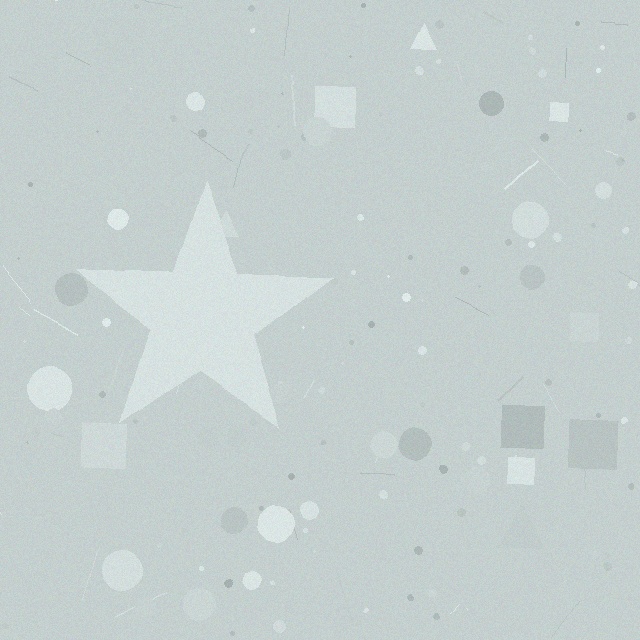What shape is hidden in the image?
A star is hidden in the image.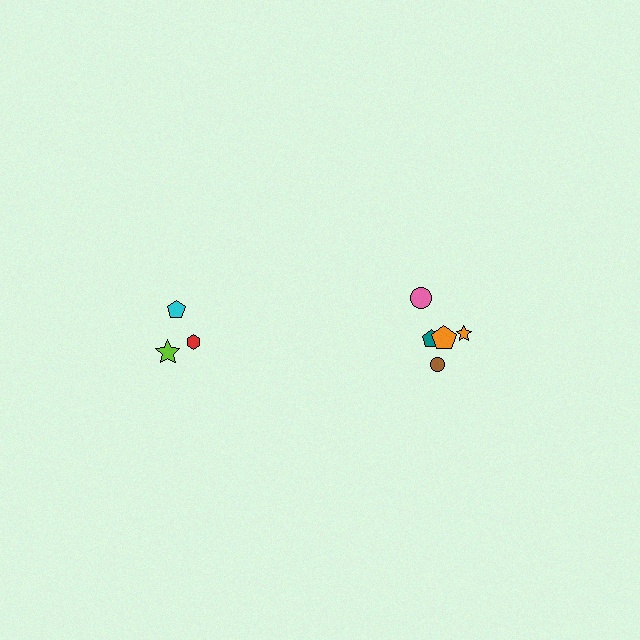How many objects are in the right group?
There are 5 objects.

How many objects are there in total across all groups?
There are 8 objects.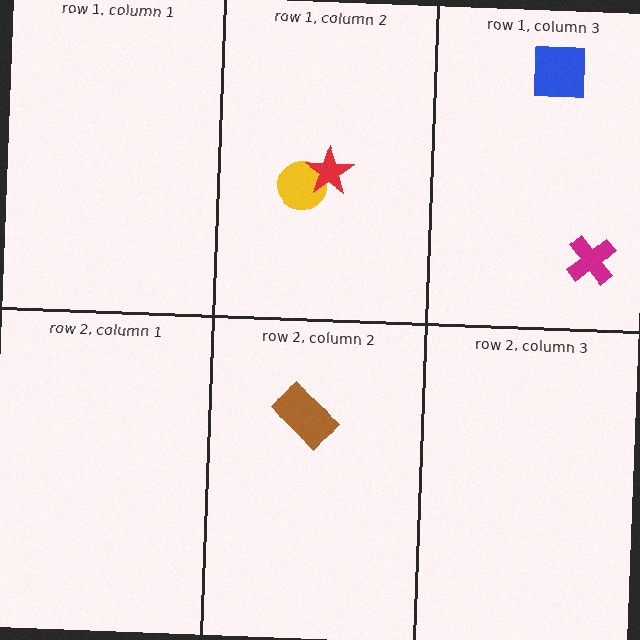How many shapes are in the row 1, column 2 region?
2.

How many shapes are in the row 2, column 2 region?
1.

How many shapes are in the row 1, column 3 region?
2.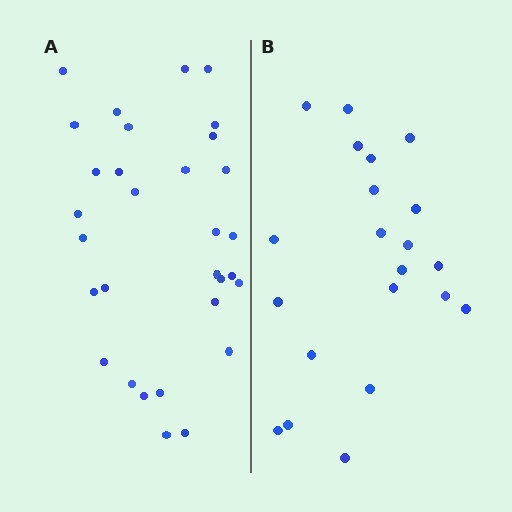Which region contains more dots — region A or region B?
Region A (the left region) has more dots.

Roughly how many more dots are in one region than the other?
Region A has roughly 10 or so more dots than region B.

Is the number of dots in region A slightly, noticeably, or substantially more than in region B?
Region A has substantially more. The ratio is roughly 1.5 to 1.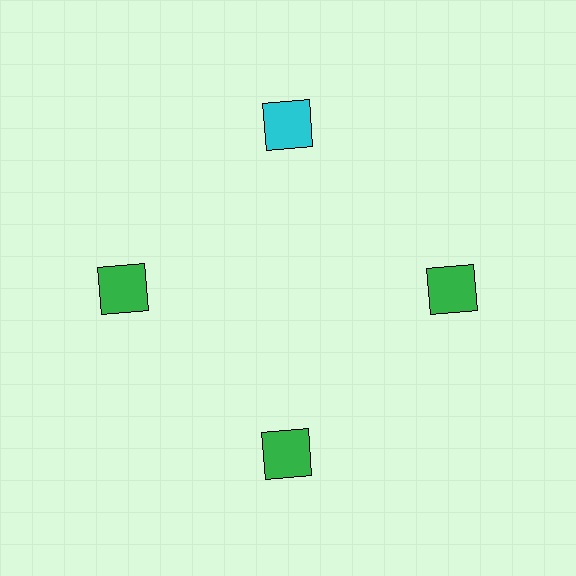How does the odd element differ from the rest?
It has a different color: cyan instead of green.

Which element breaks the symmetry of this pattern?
The cyan square at roughly the 12 o'clock position breaks the symmetry. All other shapes are green squares.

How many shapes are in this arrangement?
There are 4 shapes arranged in a ring pattern.